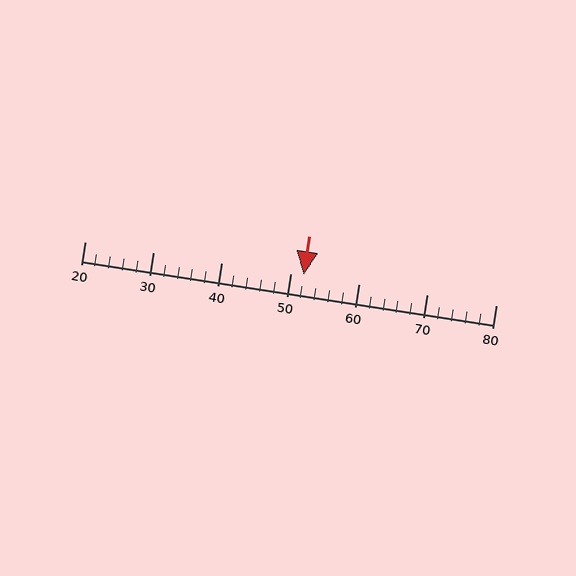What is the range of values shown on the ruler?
The ruler shows values from 20 to 80.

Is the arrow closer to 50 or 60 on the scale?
The arrow is closer to 50.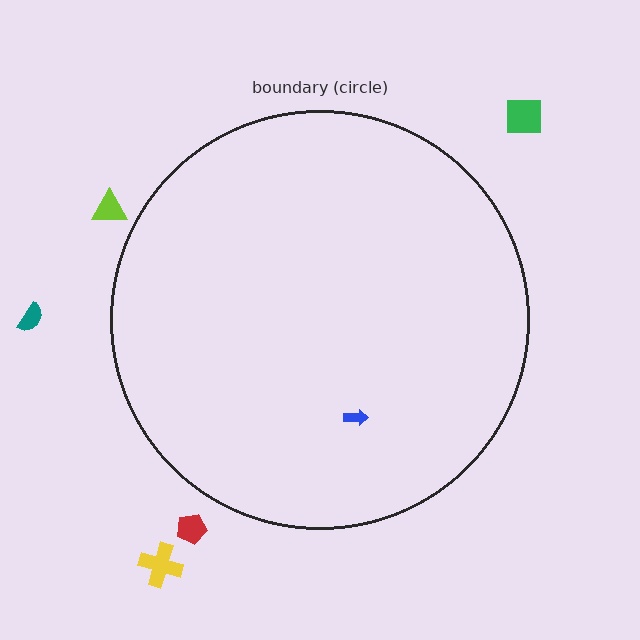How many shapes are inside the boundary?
1 inside, 5 outside.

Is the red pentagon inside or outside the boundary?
Outside.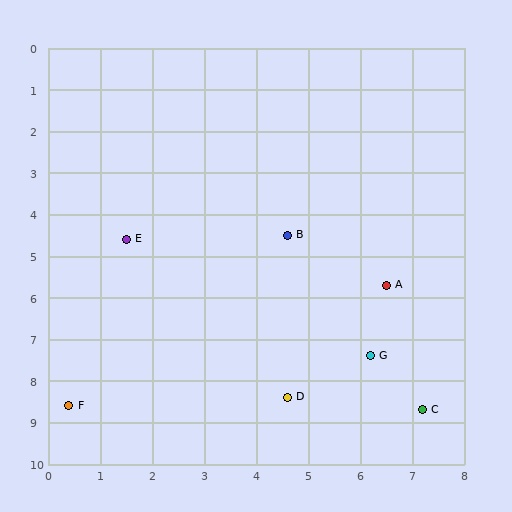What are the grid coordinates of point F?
Point F is at approximately (0.4, 8.6).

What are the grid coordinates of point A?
Point A is at approximately (6.5, 5.7).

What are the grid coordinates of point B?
Point B is at approximately (4.6, 4.5).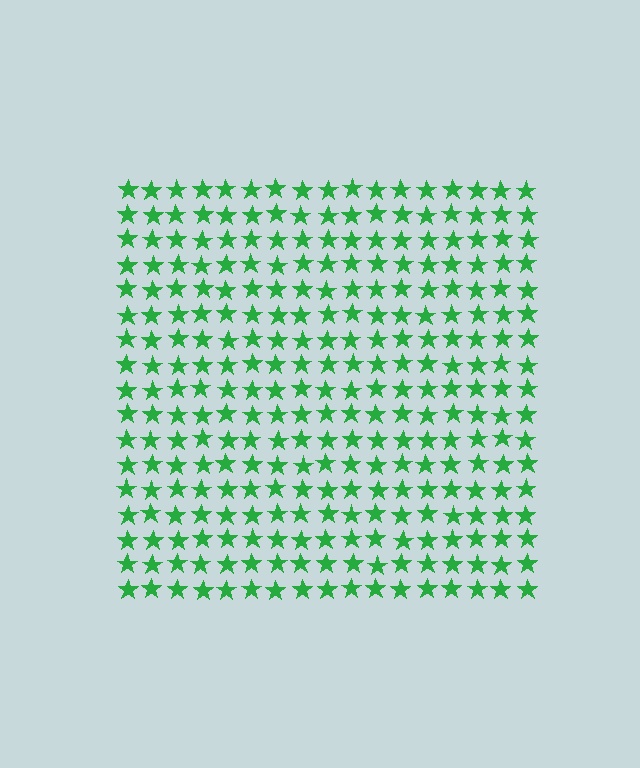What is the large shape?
The large shape is a square.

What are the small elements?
The small elements are stars.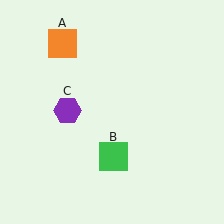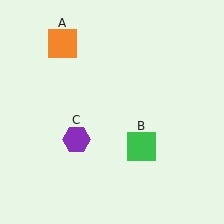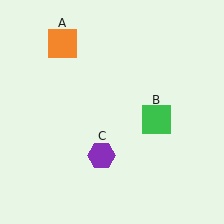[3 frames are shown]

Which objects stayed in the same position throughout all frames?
Orange square (object A) remained stationary.